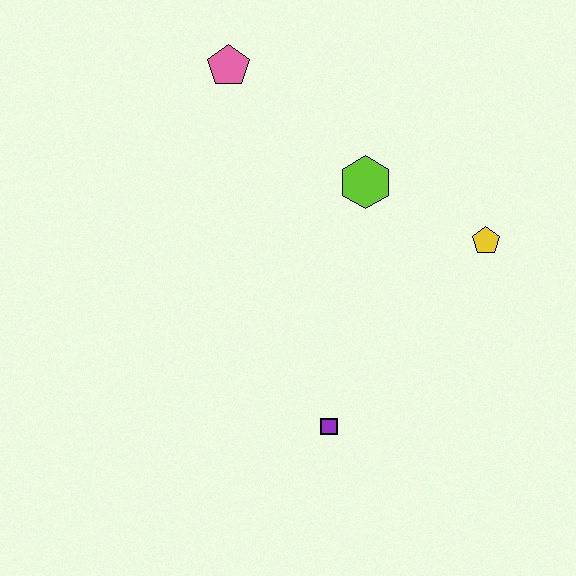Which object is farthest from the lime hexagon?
The purple square is farthest from the lime hexagon.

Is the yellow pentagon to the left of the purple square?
No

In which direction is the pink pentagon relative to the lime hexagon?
The pink pentagon is to the left of the lime hexagon.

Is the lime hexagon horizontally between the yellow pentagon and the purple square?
Yes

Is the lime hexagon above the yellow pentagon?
Yes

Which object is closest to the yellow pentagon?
The lime hexagon is closest to the yellow pentagon.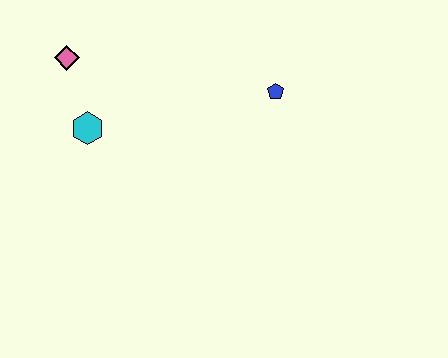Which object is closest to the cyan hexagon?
The pink diamond is closest to the cyan hexagon.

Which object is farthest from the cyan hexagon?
The blue pentagon is farthest from the cyan hexagon.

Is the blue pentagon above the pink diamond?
No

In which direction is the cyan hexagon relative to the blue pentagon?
The cyan hexagon is to the left of the blue pentagon.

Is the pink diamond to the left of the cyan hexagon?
Yes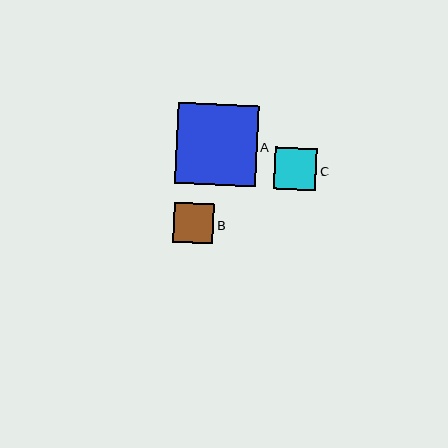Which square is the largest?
Square A is the largest with a size of approximately 81 pixels.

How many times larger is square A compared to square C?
Square A is approximately 1.9 times the size of square C.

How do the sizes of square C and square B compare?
Square C and square B are approximately the same size.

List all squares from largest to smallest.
From largest to smallest: A, C, B.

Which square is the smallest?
Square B is the smallest with a size of approximately 40 pixels.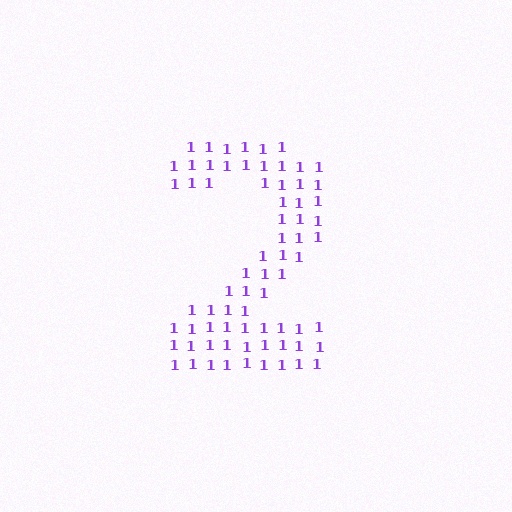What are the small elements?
The small elements are digit 1's.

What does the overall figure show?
The overall figure shows the digit 2.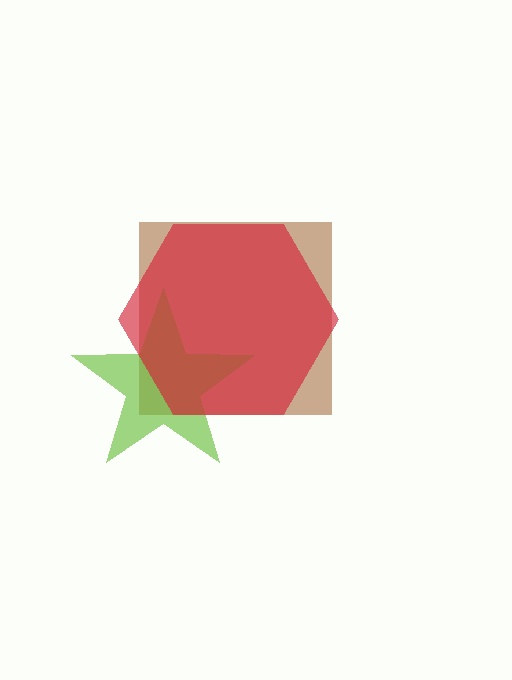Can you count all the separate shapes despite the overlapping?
Yes, there are 3 separate shapes.